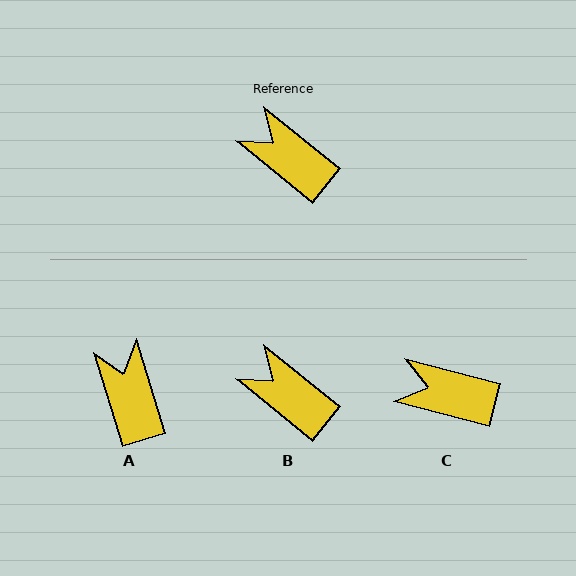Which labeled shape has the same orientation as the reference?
B.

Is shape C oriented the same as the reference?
No, it is off by about 25 degrees.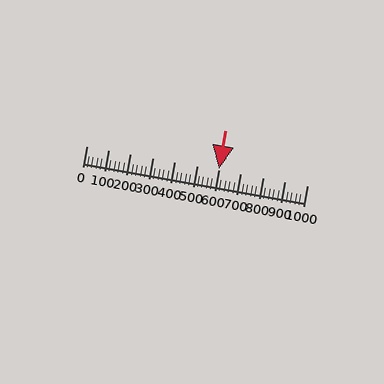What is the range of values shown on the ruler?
The ruler shows values from 0 to 1000.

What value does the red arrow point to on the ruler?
The red arrow points to approximately 600.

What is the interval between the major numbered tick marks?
The major tick marks are spaced 100 units apart.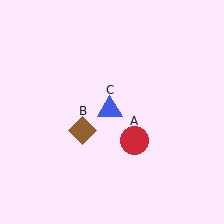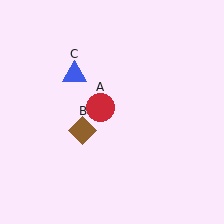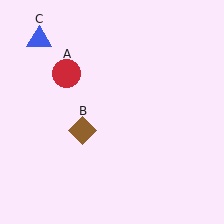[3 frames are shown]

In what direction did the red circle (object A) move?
The red circle (object A) moved up and to the left.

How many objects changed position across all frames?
2 objects changed position: red circle (object A), blue triangle (object C).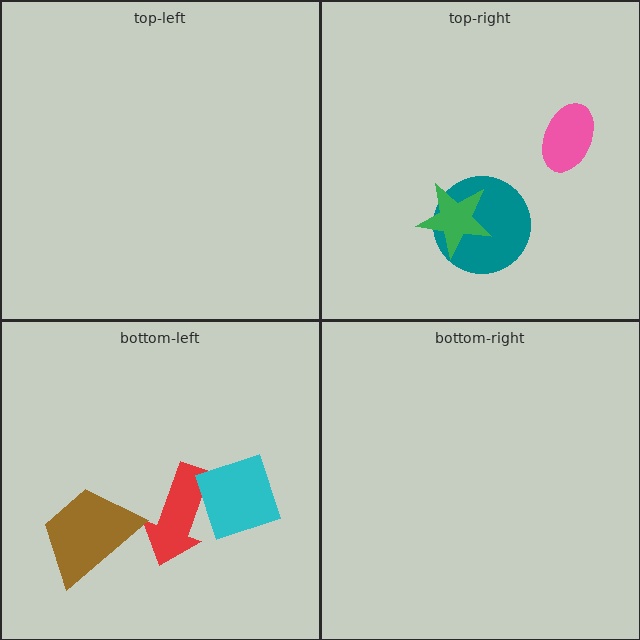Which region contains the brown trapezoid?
The bottom-left region.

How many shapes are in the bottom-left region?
3.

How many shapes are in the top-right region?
3.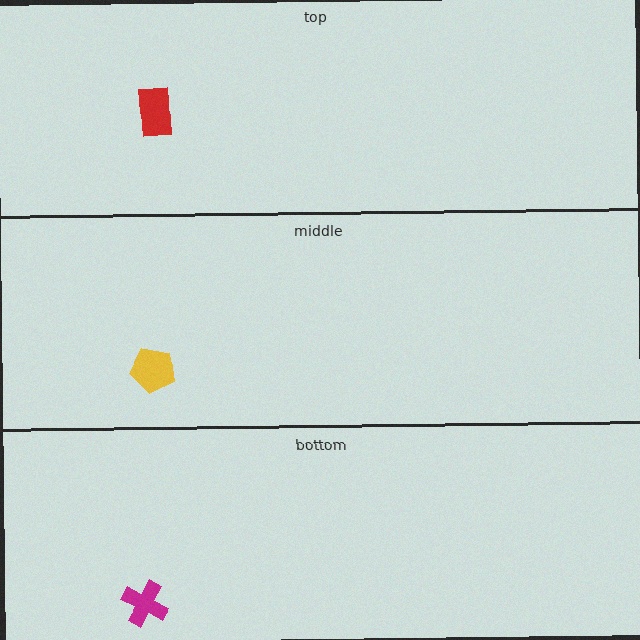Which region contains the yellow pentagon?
The middle region.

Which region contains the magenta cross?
The bottom region.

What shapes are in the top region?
The red rectangle.